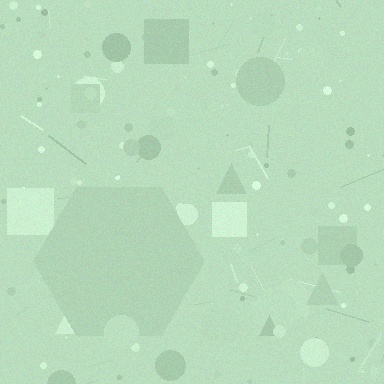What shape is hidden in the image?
A hexagon is hidden in the image.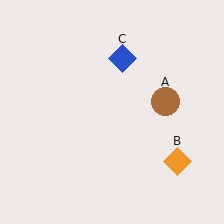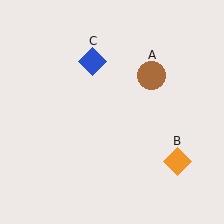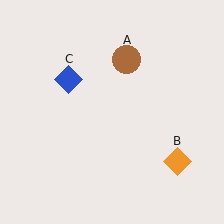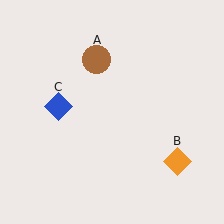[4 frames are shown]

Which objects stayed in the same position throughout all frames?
Orange diamond (object B) remained stationary.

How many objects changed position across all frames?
2 objects changed position: brown circle (object A), blue diamond (object C).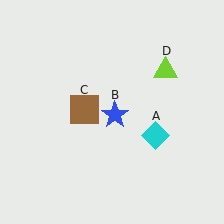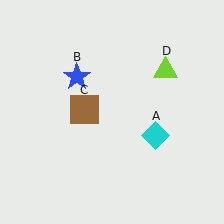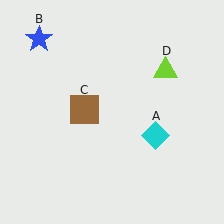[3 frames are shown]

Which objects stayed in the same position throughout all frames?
Cyan diamond (object A) and brown square (object C) and lime triangle (object D) remained stationary.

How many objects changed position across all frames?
1 object changed position: blue star (object B).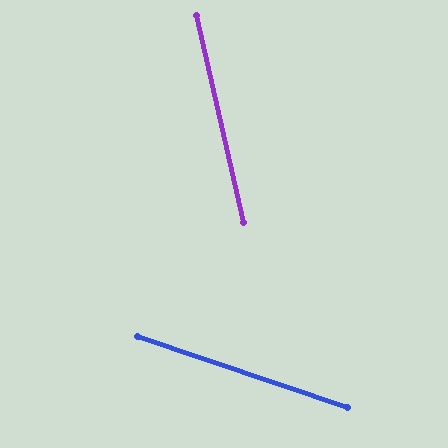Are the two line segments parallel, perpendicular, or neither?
Neither parallel nor perpendicular — they differ by about 59°.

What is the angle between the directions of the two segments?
Approximately 59 degrees.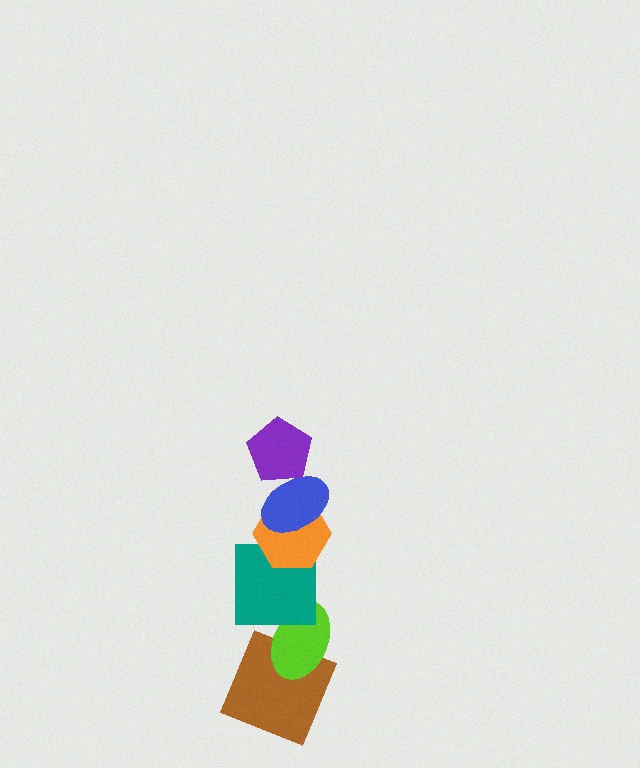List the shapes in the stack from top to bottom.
From top to bottom: the purple pentagon, the blue ellipse, the orange hexagon, the teal square, the lime ellipse, the brown square.